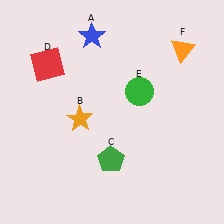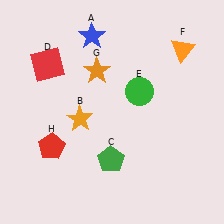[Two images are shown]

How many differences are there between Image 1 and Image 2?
There are 2 differences between the two images.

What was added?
An orange star (G), a red pentagon (H) were added in Image 2.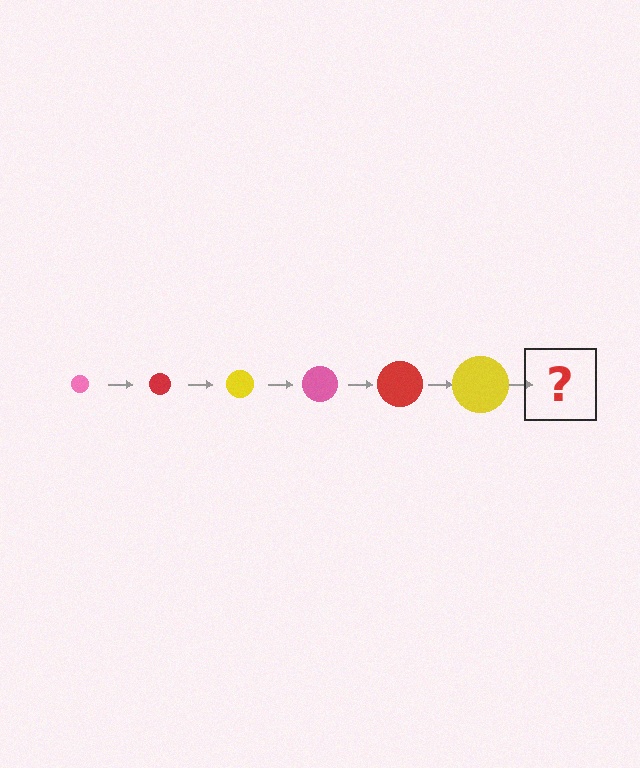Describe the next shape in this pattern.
It should be a pink circle, larger than the previous one.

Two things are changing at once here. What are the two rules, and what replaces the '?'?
The two rules are that the circle grows larger each step and the color cycles through pink, red, and yellow. The '?' should be a pink circle, larger than the previous one.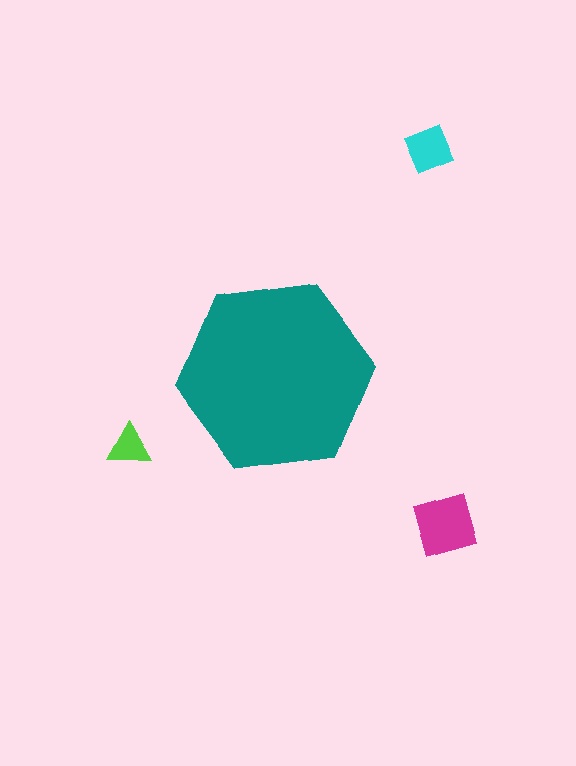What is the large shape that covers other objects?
A teal hexagon.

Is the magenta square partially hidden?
No, the magenta square is fully visible.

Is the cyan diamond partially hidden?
No, the cyan diamond is fully visible.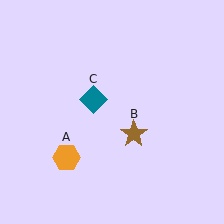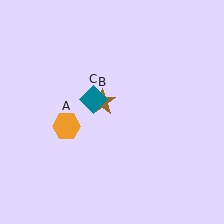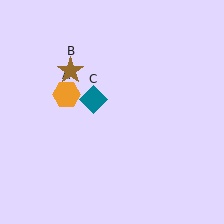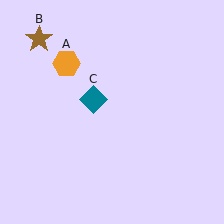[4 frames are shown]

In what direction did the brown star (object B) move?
The brown star (object B) moved up and to the left.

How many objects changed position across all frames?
2 objects changed position: orange hexagon (object A), brown star (object B).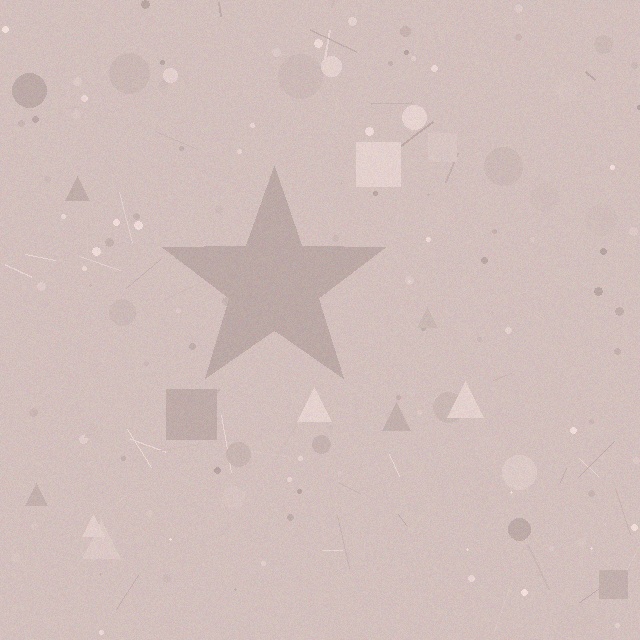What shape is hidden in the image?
A star is hidden in the image.